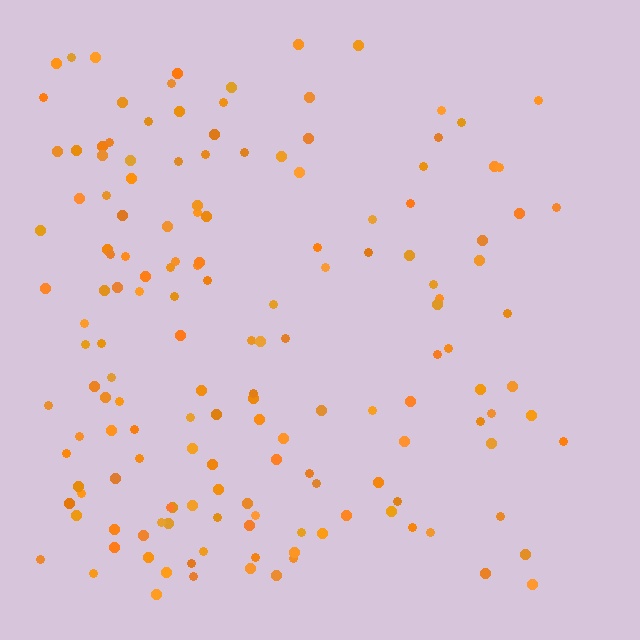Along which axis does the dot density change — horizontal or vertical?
Horizontal.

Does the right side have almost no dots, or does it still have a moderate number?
Still a moderate number, just noticeably fewer than the left.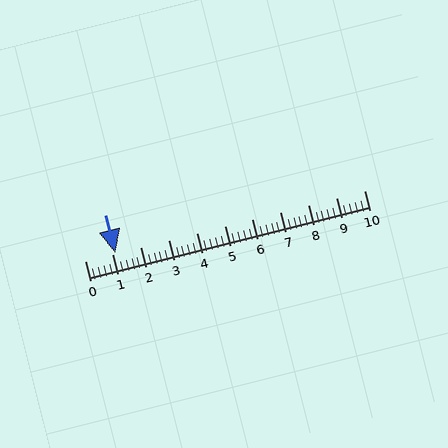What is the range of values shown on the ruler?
The ruler shows values from 0 to 10.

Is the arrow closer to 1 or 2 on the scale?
The arrow is closer to 1.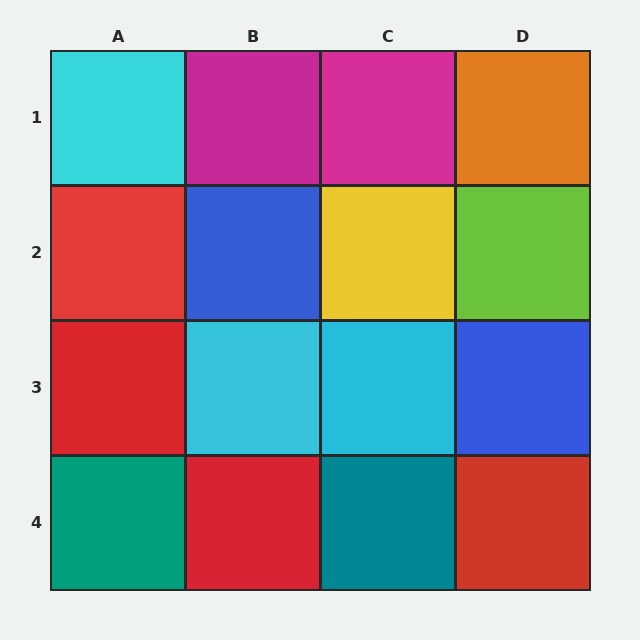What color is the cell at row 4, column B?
Red.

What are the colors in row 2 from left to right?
Red, blue, yellow, lime.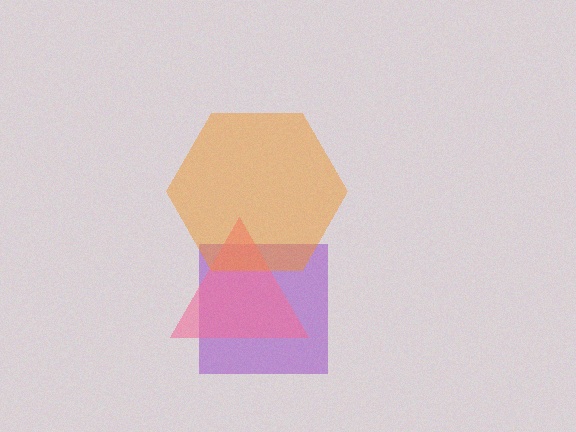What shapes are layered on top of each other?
The layered shapes are: a purple square, a pink triangle, an orange hexagon.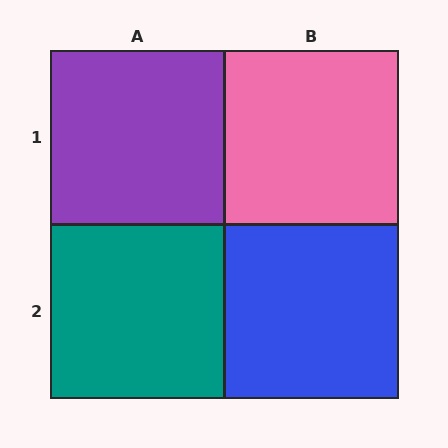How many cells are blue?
1 cell is blue.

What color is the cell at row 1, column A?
Purple.